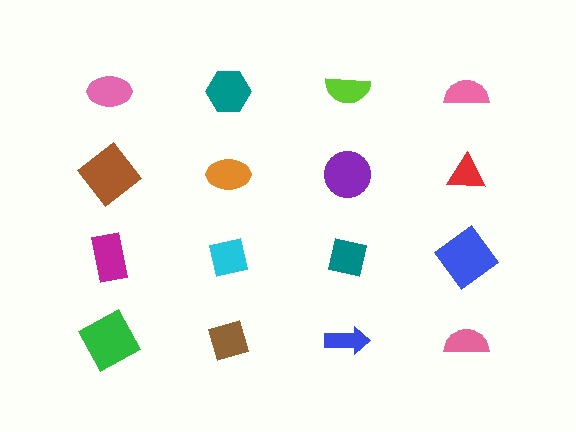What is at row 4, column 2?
A brown diamond.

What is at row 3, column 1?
A magenta rectangle.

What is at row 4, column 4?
A pink semicircle.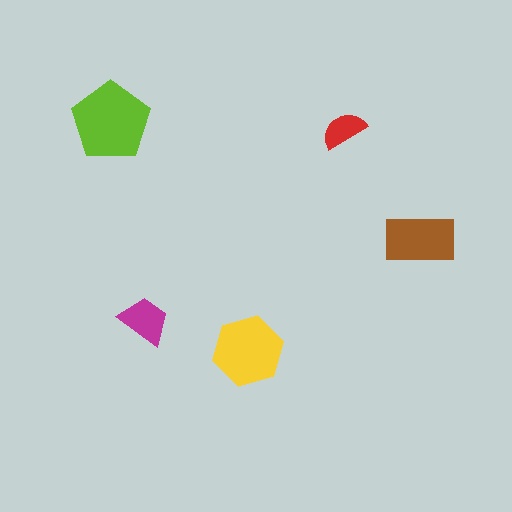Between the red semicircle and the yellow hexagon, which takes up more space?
The yellow hexagon.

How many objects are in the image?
There are 5 objects in the image.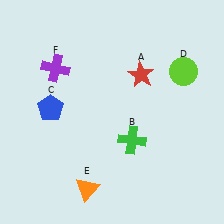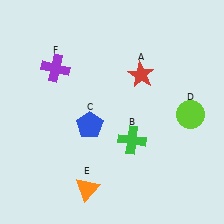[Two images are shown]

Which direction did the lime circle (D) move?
The lime circle (D) moved down.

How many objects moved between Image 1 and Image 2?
2 objects moved between the two images.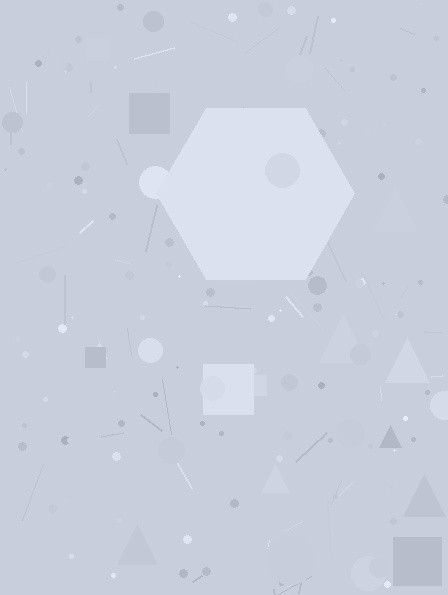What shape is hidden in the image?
A hexagon is hidden in the image.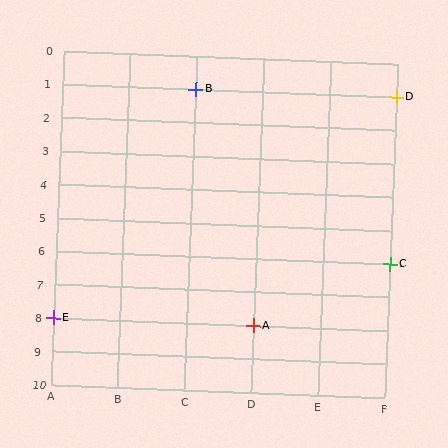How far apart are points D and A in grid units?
Points D and A are 2 columns and 7 rows apart (about 7.3 grid units diagonally).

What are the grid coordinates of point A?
Point A is at grid coordinates (D, 8).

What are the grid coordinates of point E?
Point E is at grid coordinates (A, 8).